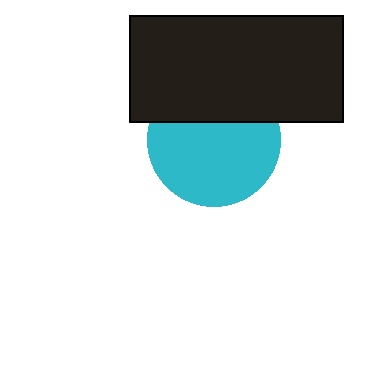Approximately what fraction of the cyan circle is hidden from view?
Roughly 34% of the cyan circle is hidden behind the black rectangle.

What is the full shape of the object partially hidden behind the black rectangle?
The partially hidden object is a cyan circle.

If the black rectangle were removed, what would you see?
You would see the complete cyan circle.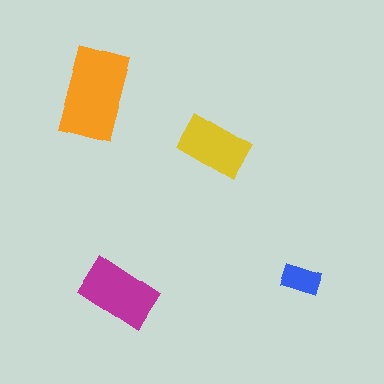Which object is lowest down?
The magenta rectangle is bottommost.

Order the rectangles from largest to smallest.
the orange one, the magenta one, the yellow one, the blue one.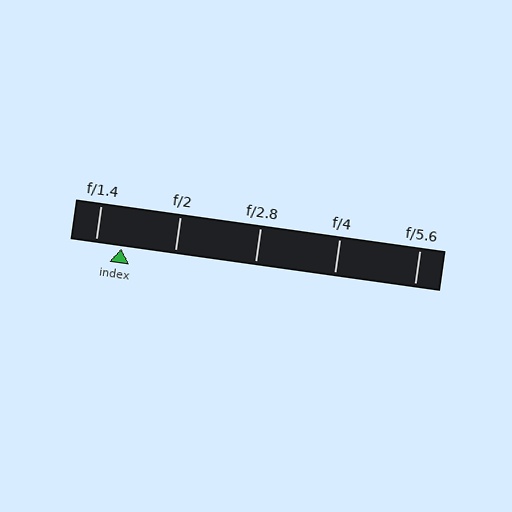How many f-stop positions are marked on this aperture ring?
There are 5 f-stop positions marked.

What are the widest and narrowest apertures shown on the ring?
The widest aperture shown is f/1.4 and the narrowest is f/5.6.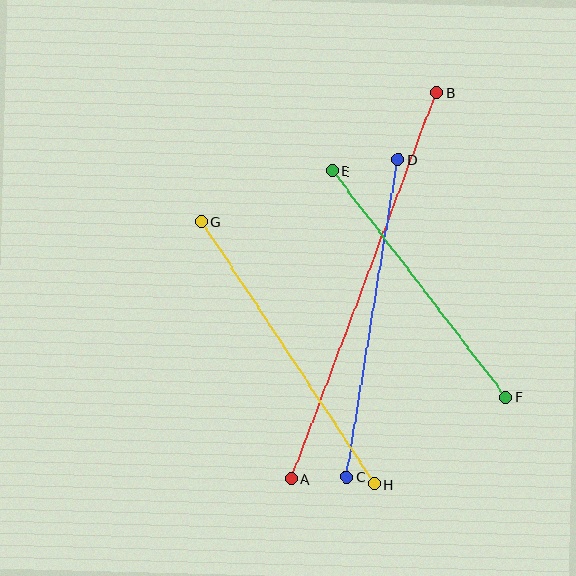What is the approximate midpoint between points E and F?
The midpoint is at approximately (419, 284) pixels.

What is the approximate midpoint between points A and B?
The midpoint is at approximately (364, 286) pixels.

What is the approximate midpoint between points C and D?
The midpoint is at approximately (372, 318) pixels.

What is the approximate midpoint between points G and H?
The midpoint is at approximately (287, 353) pixels.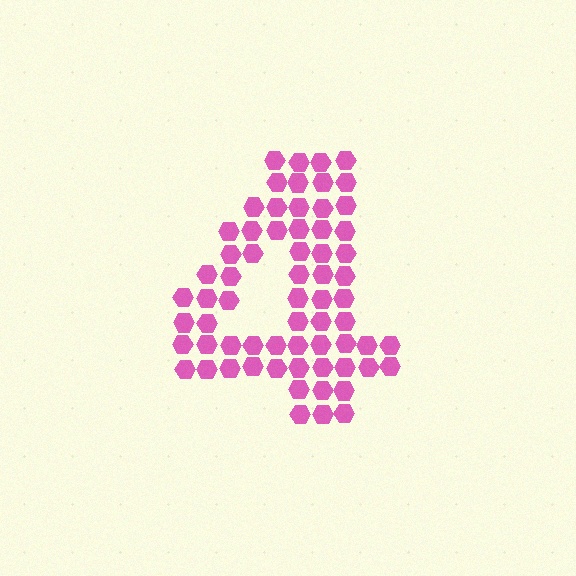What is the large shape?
The large shape is the digit 4.